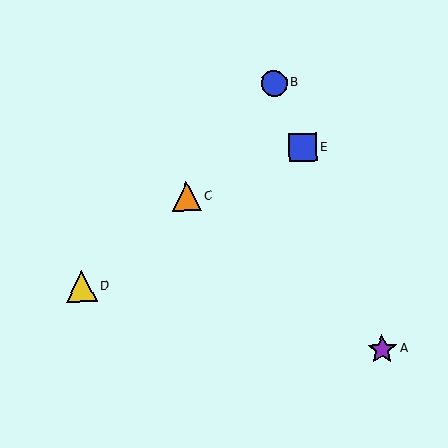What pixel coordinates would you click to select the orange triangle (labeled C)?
Click at (187, 196) to select the orange triangle C.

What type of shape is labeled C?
Shape C is an orange triangle.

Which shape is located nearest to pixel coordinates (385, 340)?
The purple star (labeled A) at (382, 350) is nearest to that location.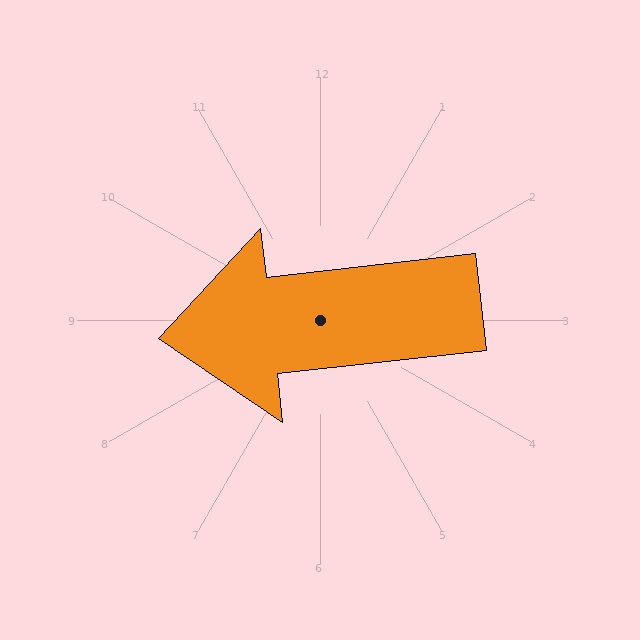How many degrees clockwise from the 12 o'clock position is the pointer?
Approximately 264 degrees.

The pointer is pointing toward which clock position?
Roughly 9 o'clock.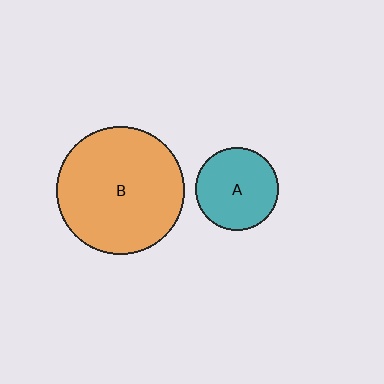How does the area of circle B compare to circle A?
Approximately 2.4 times.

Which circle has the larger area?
Circle B (orange).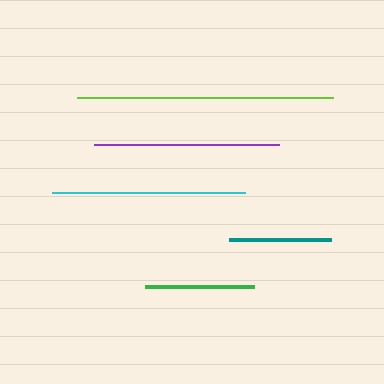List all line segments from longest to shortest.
From longest to shortest: lime, cyan, purple, green, teal.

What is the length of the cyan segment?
The cyan segment is approximately 192 pixels long.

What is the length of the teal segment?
The teal segment is approximately 101 pixels long.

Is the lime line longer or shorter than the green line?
The lime line is longer than the green line.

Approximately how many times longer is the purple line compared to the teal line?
The purple line is approximately 1.8 times the length of the teal line.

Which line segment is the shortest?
The teal line is the shortest at approximately 101 pixels.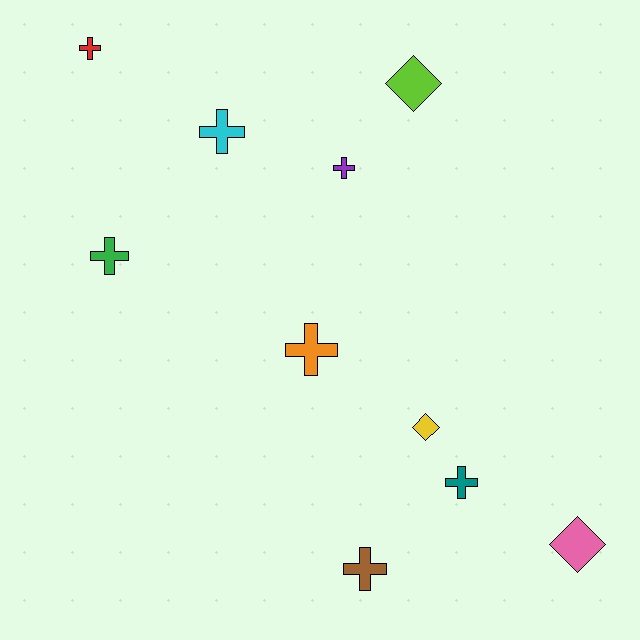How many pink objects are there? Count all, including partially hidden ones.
There is 1 pink object.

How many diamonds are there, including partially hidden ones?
There are 3 diamonds.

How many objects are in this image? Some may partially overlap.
There are 10 objects.